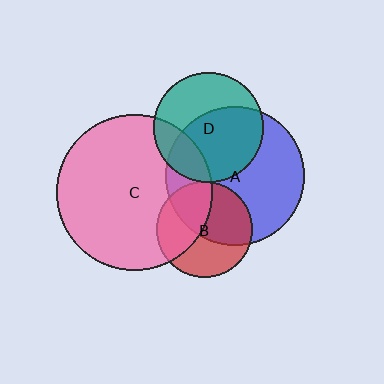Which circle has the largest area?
Circle C (pink).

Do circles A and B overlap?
Yes.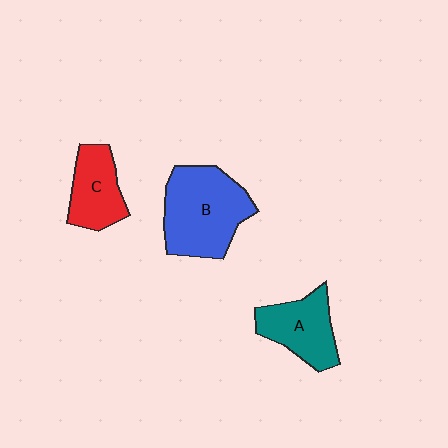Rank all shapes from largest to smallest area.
From largest to smallest: B (blue), A (teal), C (red).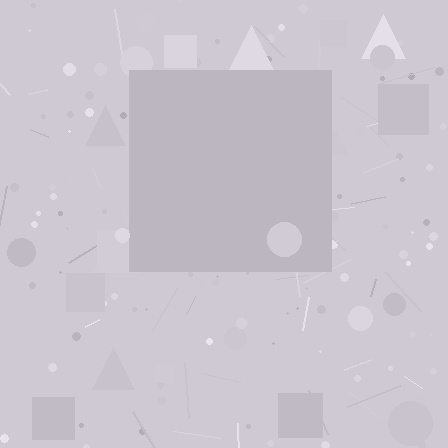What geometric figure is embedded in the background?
A square is embedded in the background.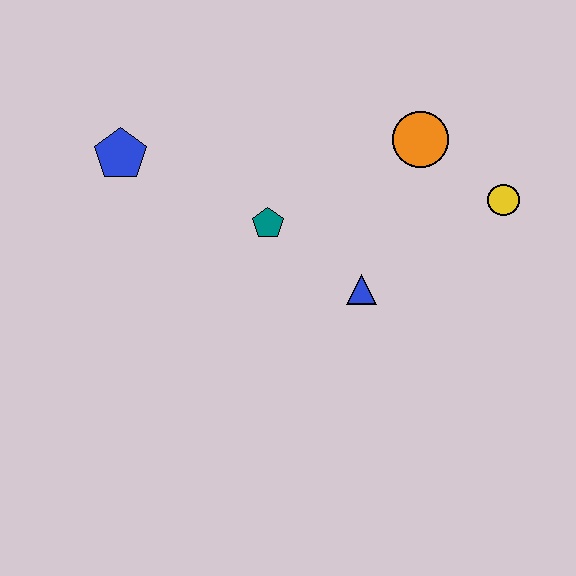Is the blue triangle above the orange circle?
No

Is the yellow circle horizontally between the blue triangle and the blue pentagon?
No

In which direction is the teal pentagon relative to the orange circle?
The teal pentagon is to the left of the orange circle.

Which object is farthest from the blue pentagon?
The yellow circle is farthest from the blue pentagon.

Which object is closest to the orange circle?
The yellow circle is closest to the orange circle.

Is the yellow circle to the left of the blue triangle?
No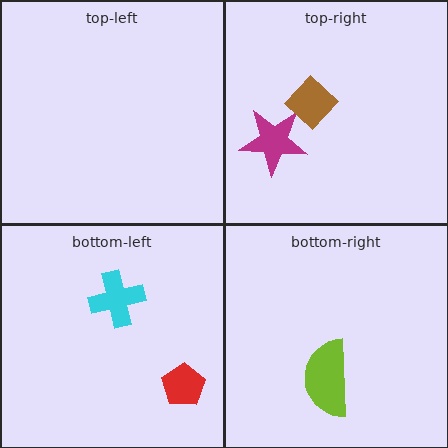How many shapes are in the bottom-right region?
1.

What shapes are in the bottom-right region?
The lime semicircle.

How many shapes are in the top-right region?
2.